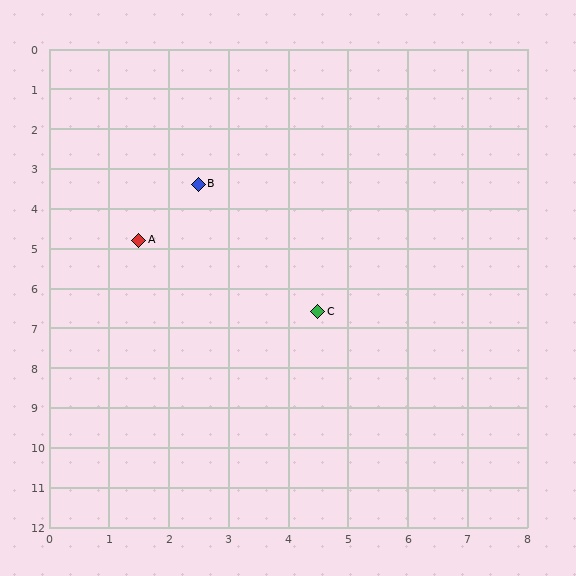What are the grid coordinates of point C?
Point C is at approximately (4.5, 6.6).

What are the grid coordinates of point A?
Point A is at approximately (1.5, 4.8).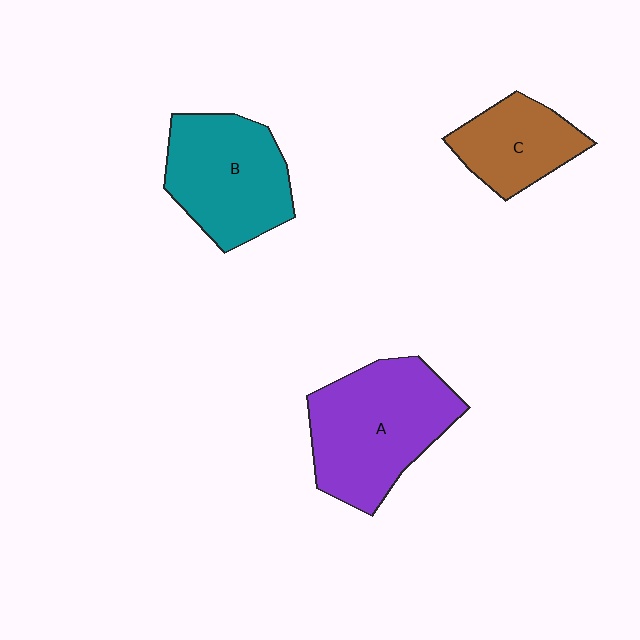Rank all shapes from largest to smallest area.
From largest to smallest: A (purple), B (teal), C (brown).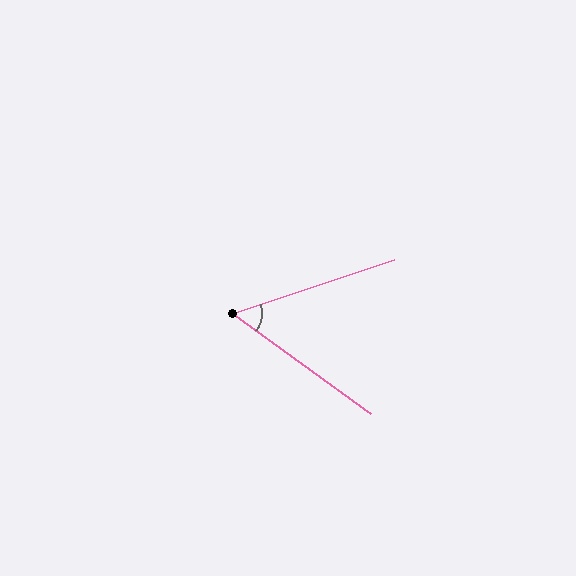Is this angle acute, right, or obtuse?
It is acute.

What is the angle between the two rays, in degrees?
Approximately 54 degrees.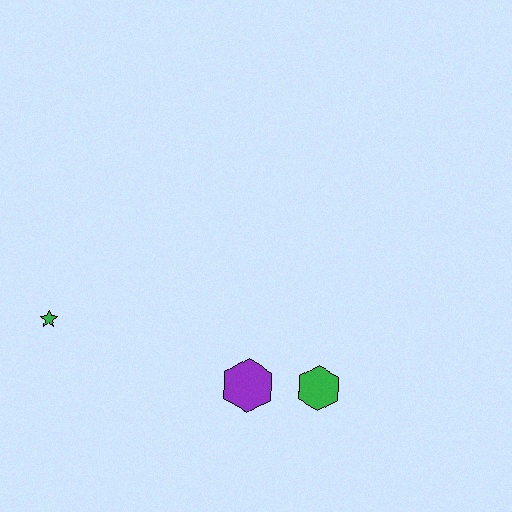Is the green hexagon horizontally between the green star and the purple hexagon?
No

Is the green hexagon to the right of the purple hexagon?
Yes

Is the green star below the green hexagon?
No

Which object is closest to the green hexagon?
The purple hexagon is closest to the green hexagon.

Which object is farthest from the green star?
The green hexagon is farthest from the green star.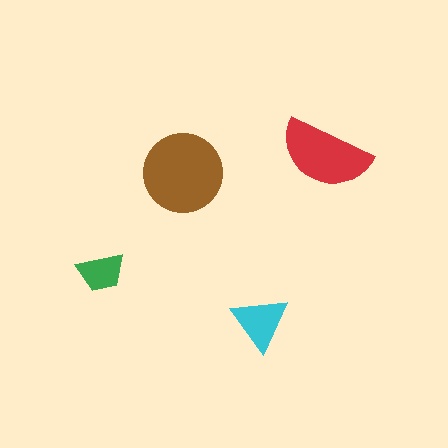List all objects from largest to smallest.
The brown circle, the red semicircle, the cyan triangle, the green trapezoid.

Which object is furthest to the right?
The red semicircle is rightmost.